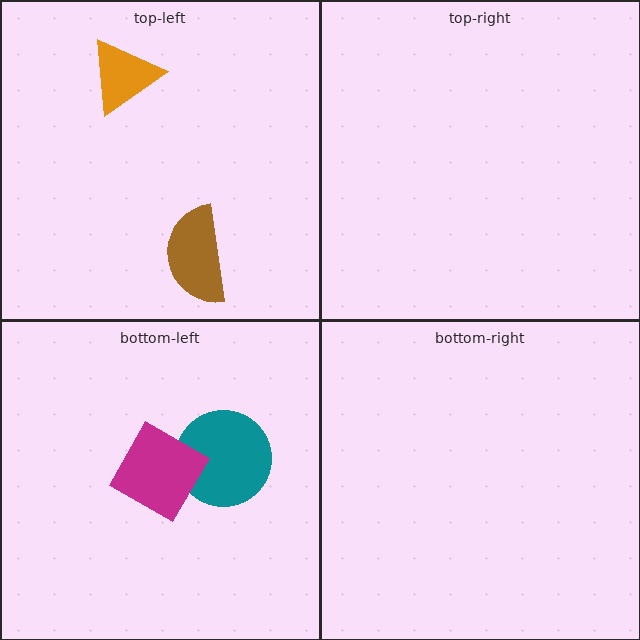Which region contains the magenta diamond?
The bottom-left region.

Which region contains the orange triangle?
The top-left region.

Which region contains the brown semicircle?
The top-left region.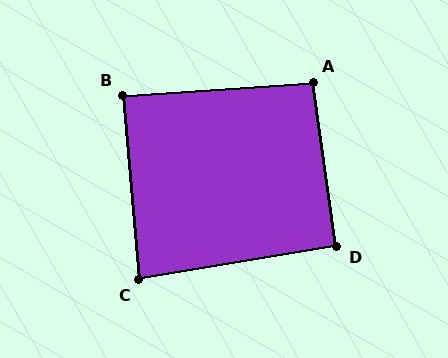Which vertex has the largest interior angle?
A, at approximately 94 degrees.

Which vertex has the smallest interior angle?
C, at approximately 86 degrees.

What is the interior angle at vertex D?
Approximately 91 degrees (approximately right).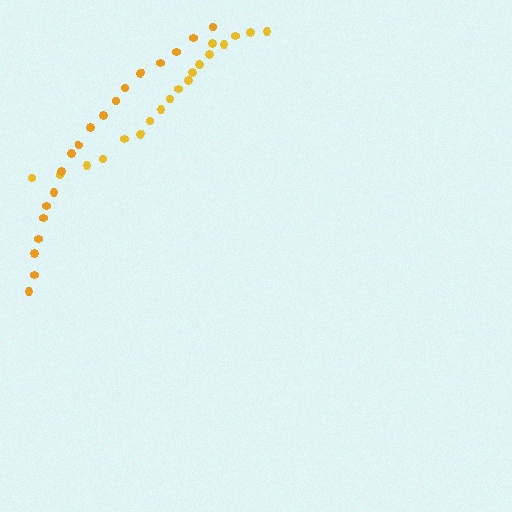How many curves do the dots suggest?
There are 2 distinct paths.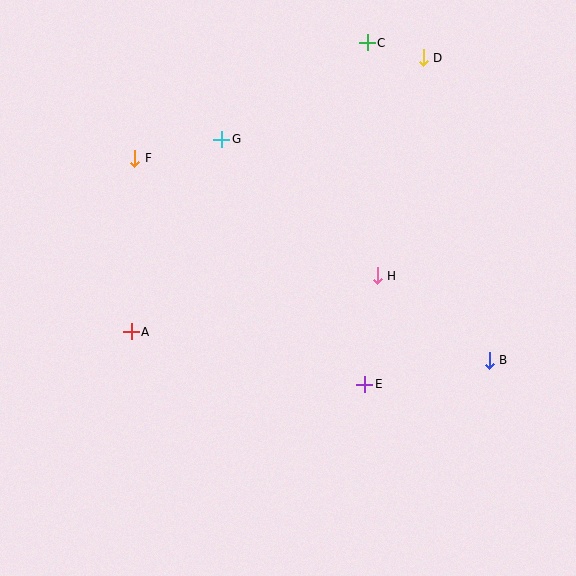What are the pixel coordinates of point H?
Point H is at (377, 276).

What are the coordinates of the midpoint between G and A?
The midpoint between G and A is at (177, 235).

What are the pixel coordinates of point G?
Point G is at (222, 139).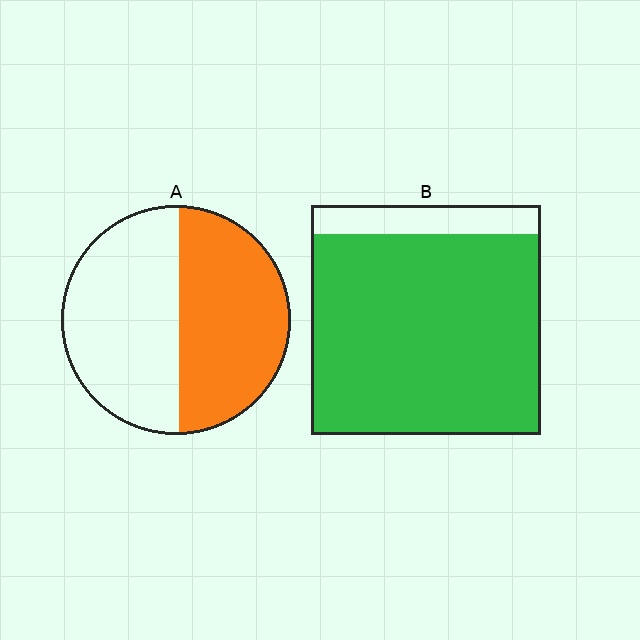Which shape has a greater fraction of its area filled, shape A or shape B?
Shape B.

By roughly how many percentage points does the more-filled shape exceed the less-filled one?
By roughly 40 percentage points (B over A).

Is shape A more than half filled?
Roughly half.